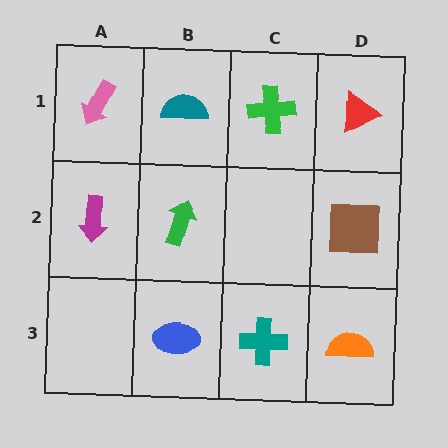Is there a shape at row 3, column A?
No, that cell is empty.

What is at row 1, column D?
A red triangle.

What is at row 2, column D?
A brown square.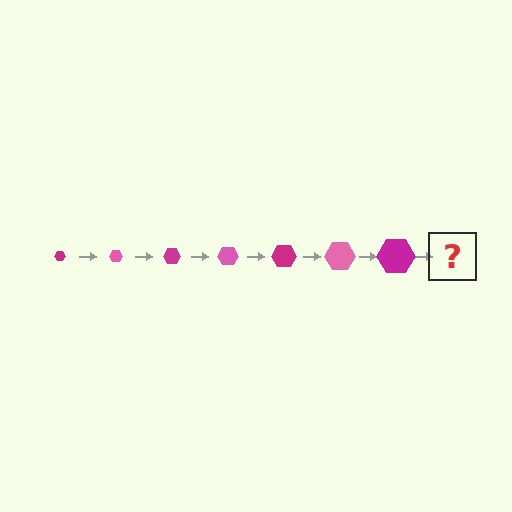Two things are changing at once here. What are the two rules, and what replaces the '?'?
The two rules are that the hexagon grows larger each step and the color cycles through magenta and pink. The '?' should be a pink hexagon, larger than the previous one.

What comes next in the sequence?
The next element should be a pink hexagon, larger than the previous one.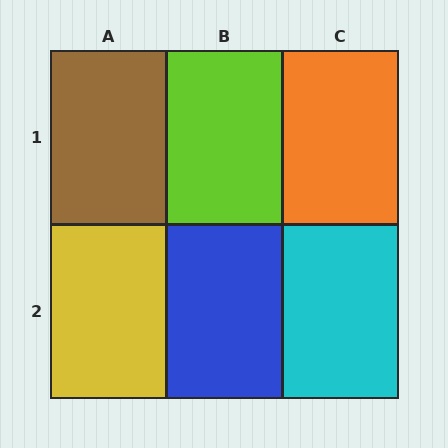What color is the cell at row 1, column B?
Lime.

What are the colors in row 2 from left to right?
Yellow, blue, cyan.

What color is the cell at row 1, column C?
Orange.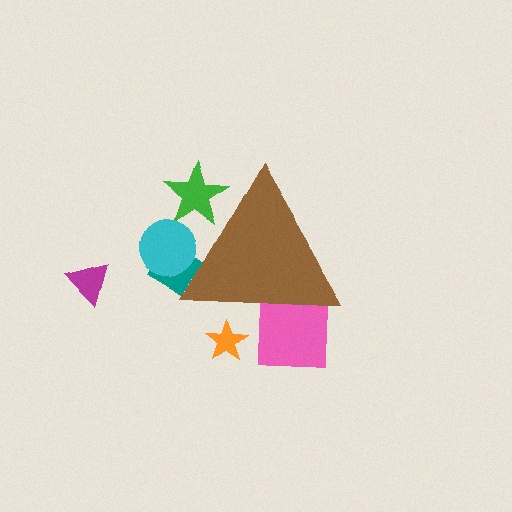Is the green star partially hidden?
Yes, the green star is partially hidden behind the brown triangle.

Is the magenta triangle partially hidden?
No, the magenta triangle is fully visible.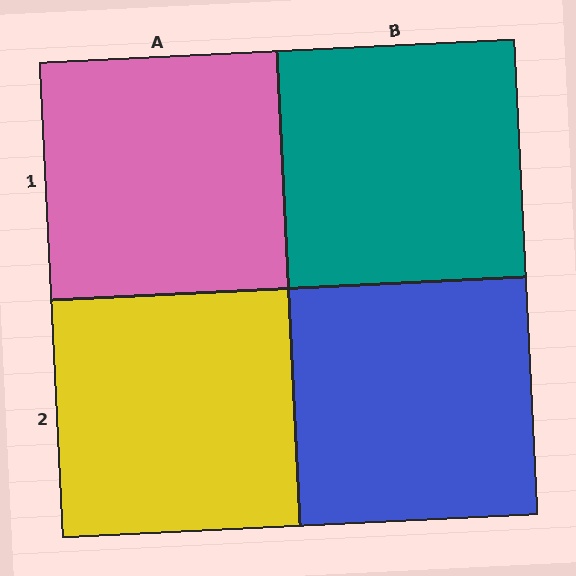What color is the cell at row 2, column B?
Blue.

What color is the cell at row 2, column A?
Yellow.